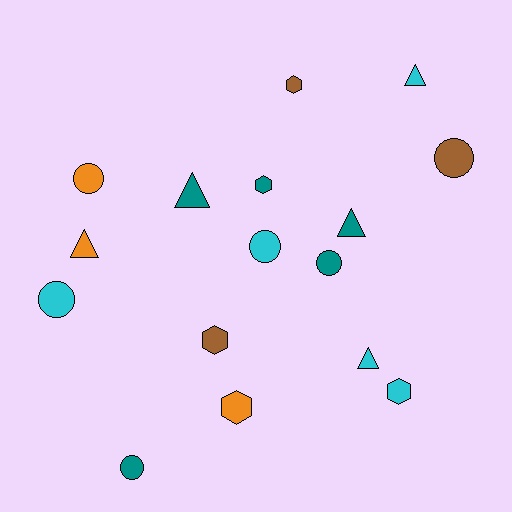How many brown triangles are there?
There are no brown triangles.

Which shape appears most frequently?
Circle, with 6 objects.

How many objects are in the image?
There are 16 objects.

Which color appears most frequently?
Cyan, with 5 objects.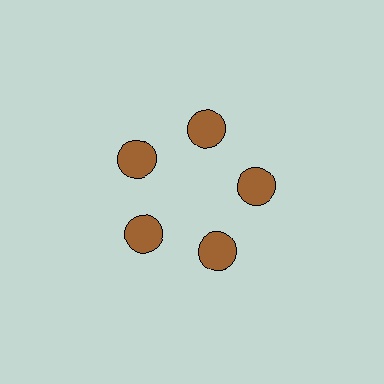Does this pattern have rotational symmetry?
Yes, this pattern has 5-fold rotational symmetry. It looks the same after rotating 72 degrees around the center.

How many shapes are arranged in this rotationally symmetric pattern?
There are 5 shapes, arranged in 5 groups of 1.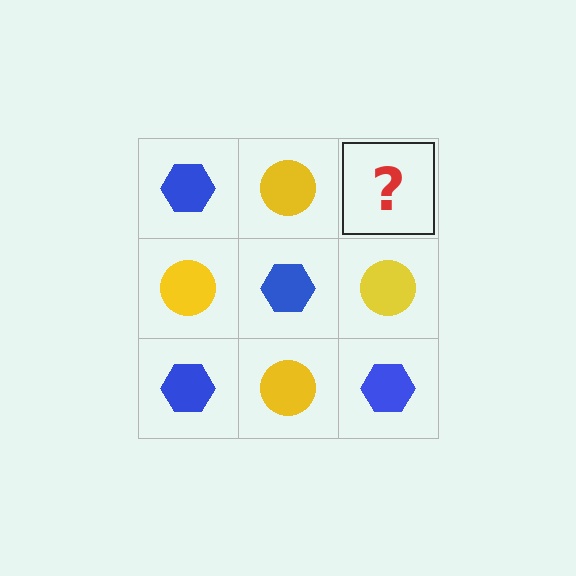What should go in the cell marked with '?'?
The missing cell should contain a blue hexagon.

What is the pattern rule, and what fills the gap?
The rule is that it alternates blue hexagon and yellow circle in a checkerboard pattern. The gap should be filled with a blue hexagon.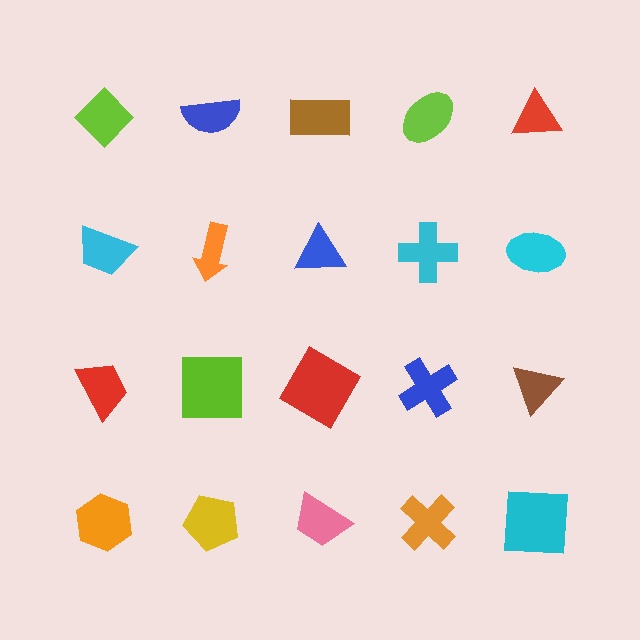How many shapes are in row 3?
5 shapes.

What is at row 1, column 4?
A lime ellipse.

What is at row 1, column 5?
A red triangle.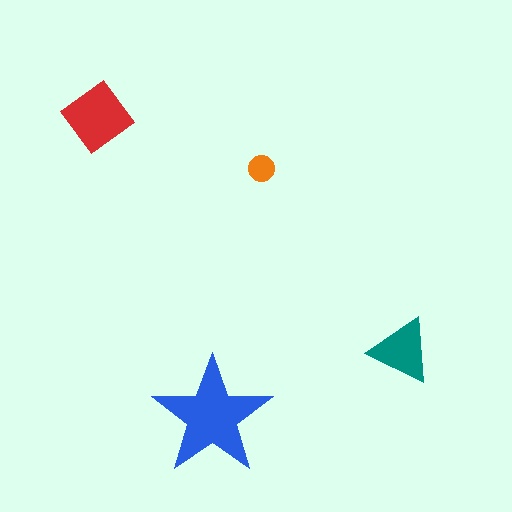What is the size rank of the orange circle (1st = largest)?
4th.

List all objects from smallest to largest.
The orange circle, the teal triangle, the red diamond, the blue star.